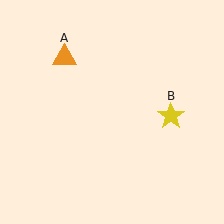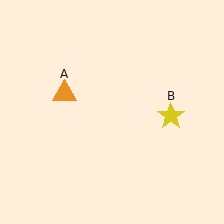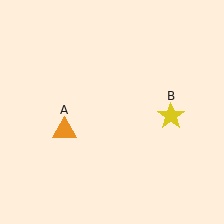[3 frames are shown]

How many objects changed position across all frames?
1 object changed position: orange triangle (object A).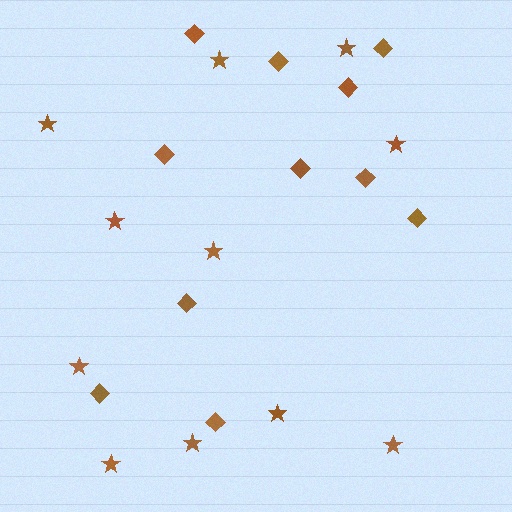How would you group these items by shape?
There are 2 groups: one group of stars (11) and one group of diamonds (11).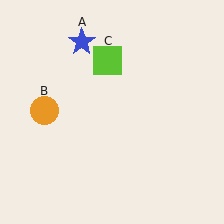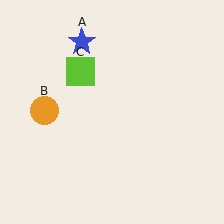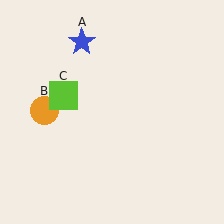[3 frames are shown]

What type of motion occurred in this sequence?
The lime square (object C) rotated counterclockwise around the center of the scene.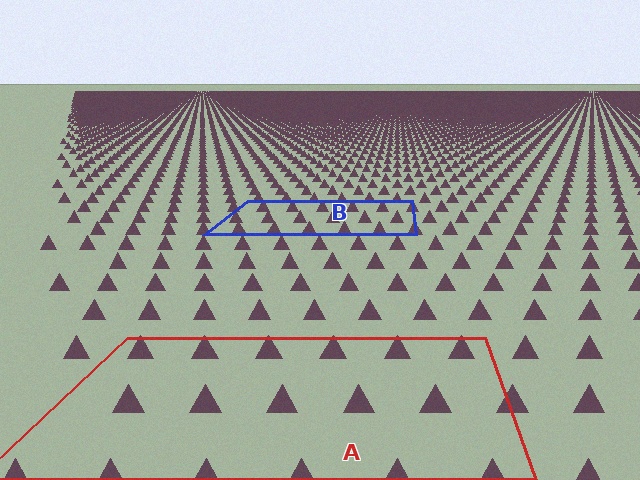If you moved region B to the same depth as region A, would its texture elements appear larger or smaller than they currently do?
They would appear larger. At a closer depth, the same texture elements are projected at a bigger on-screen size.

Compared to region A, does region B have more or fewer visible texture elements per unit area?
Region B has more texture elements per unit area — they are packed more densely because it is farther away.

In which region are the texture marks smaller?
The texture marks are smaller in region B, because it is farther away.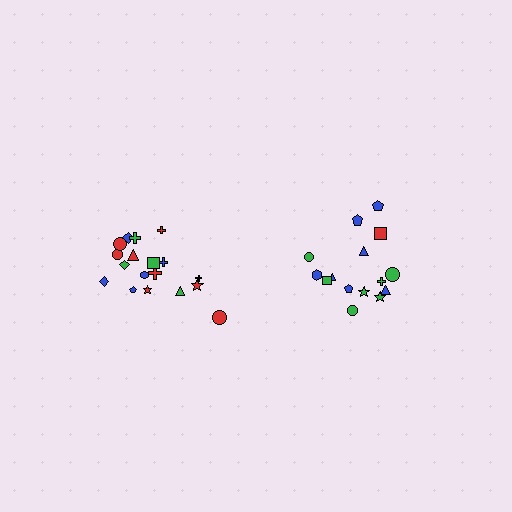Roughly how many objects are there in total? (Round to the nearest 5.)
Roughly 35 objects in total.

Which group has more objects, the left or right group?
The left group.